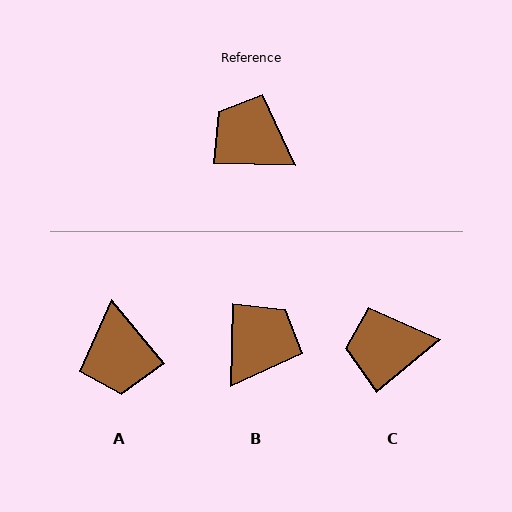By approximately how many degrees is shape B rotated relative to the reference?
Approximately 90 degrees clockwise.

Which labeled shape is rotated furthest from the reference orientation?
A, about 131 degrees away.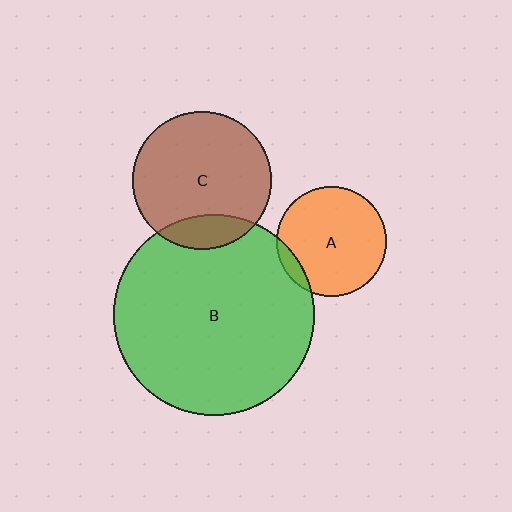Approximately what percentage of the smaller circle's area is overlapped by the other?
Approximately 15%.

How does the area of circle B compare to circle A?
Approximately 3.4 times.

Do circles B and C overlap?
Yes.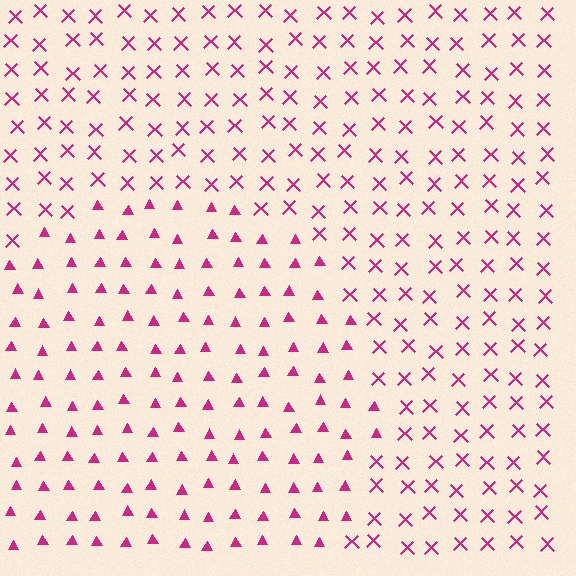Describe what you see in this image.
The image is filled with small magenta elements arranged in a uniform grid. A circle-shaped region contains triangles, while the surrounding area contains X marks. The boundary is defined purely by the change in element shape.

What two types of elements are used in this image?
The image uses triangles inside the circle region and X marks outside it.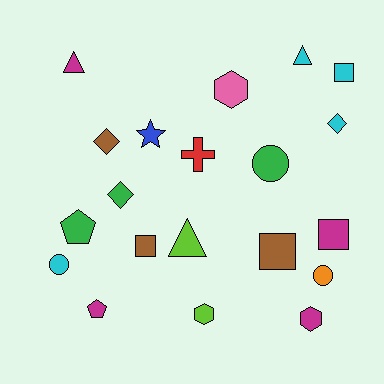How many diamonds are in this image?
There are 3 diamonds.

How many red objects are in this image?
There is 1 red object.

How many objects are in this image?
There are 20 objects.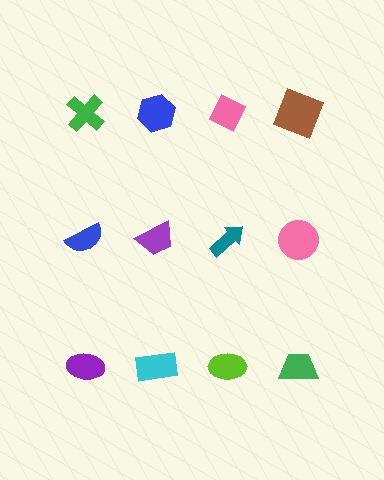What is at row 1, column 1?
A green cross.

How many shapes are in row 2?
4 shapes.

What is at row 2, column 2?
A purple trapezoid.